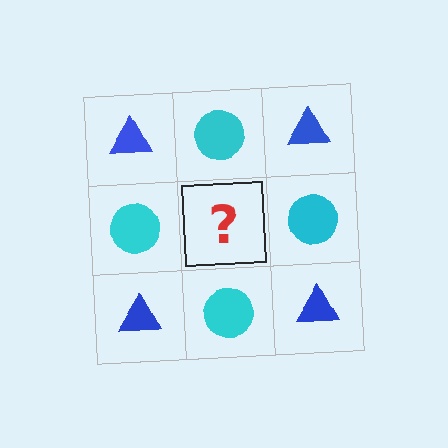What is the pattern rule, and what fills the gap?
The rule is that it alternates blue triangle and cyan circle in a checkerboard pattern. The gap should be filled with a blue triangle.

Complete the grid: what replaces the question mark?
The question mark should be replaced with a blue triangle.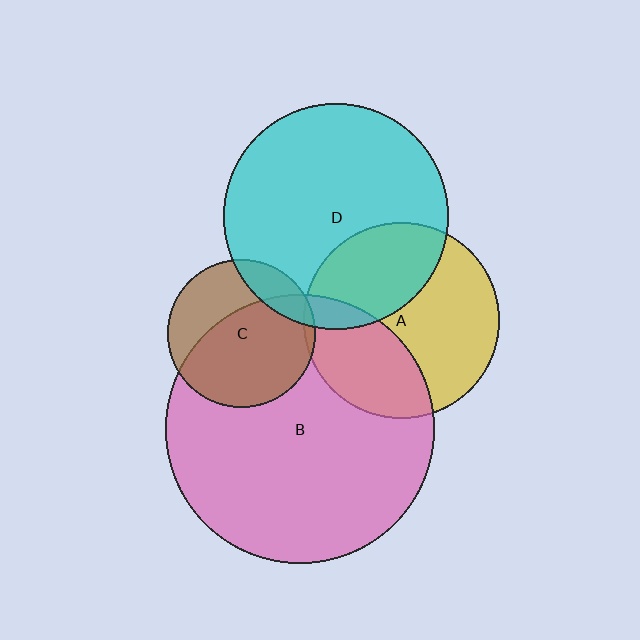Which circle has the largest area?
Circle B (pink).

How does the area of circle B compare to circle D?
Approximately 1.4 times.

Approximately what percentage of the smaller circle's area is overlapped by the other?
Approximately 5%.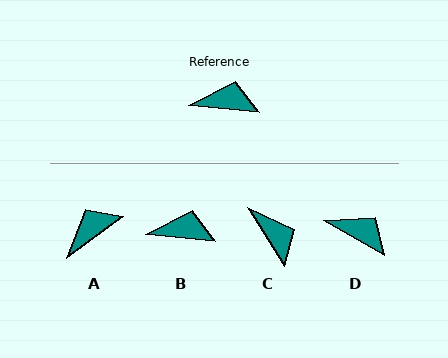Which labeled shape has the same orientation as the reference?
B.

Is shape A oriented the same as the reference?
No, it is off by about 42 degrees.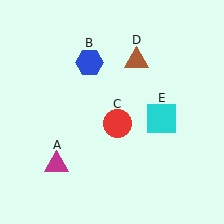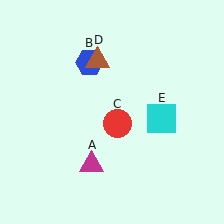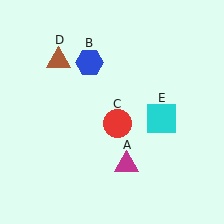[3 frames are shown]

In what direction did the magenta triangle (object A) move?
The magenta triangle (object A) moved right.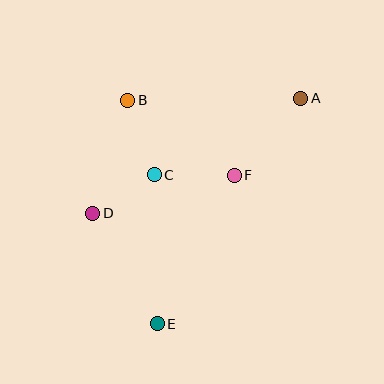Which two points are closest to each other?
Points C and D are closest to each other.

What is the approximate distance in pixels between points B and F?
The distance between B and F is approximately 130 pixels.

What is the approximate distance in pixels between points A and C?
The distance between A and C is approximately 165 pixels.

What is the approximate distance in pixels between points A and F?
The distance between A and F is approximately 102 pixels.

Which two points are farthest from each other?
Points A and E are farthest from each other.